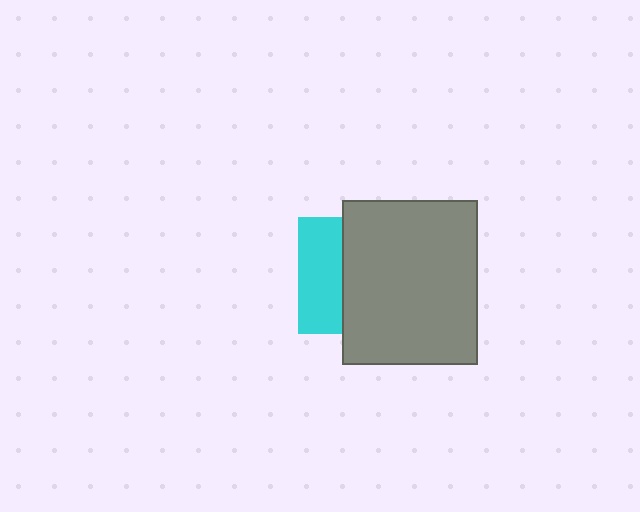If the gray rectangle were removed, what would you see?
You would see the complete cyan square.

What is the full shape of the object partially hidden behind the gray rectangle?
The partially hidden object is a cyan square.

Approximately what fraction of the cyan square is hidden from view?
Roughly 62% of the cyan square is hidden behind the gray rectangle.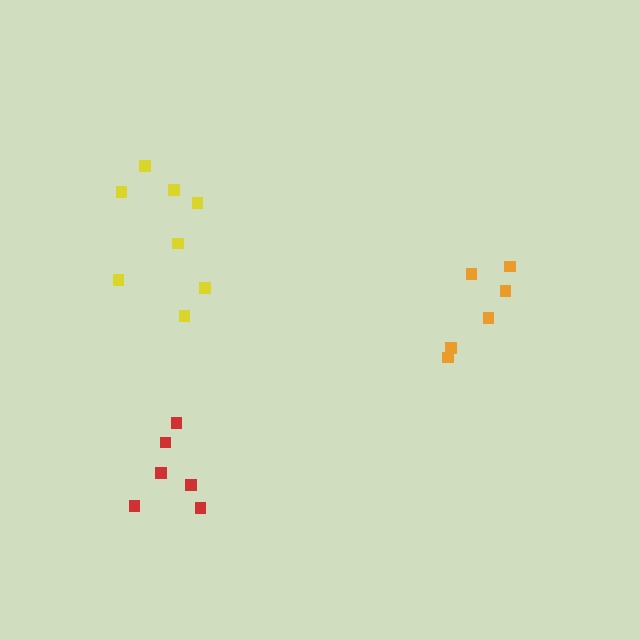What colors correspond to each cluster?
The clusters are colored: red, orange, yellow.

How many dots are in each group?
Group 1: 6 dots, Group 2: 6 dots, Group 3: 8 dots (20 total).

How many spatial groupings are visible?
There are 3 spatial groupings.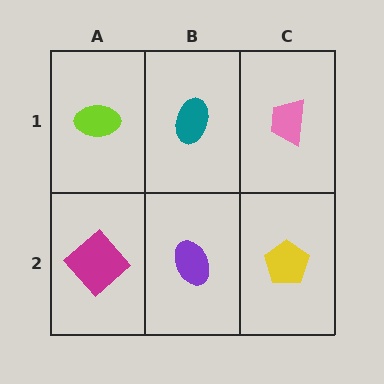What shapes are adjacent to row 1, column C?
A yellow pentagon (row 2, column C), a teal ellipse (row 1, column B).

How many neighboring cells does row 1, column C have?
2.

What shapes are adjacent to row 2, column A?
A lime ellipse (row 1, column A), a purple ellipse (row 2, column B).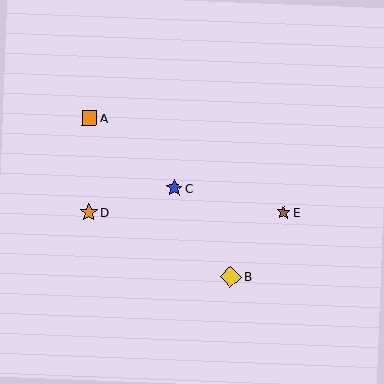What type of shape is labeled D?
Shape D is an orange star.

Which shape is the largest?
The yellow diamond (labeled B) is the largest.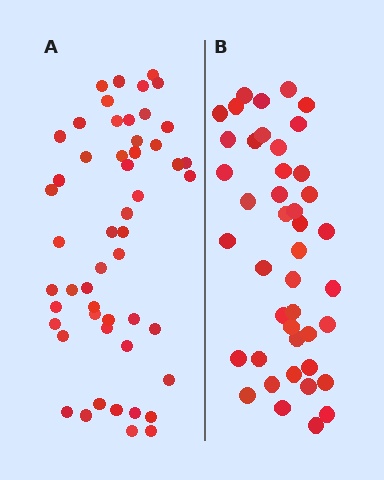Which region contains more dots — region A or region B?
Region A (the left region) has more dots.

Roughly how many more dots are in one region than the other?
Region A has roughly 8 or so more dots than region B.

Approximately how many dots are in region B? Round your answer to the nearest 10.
About 40 dots. (The exact count is 43, which rounds to 40.)